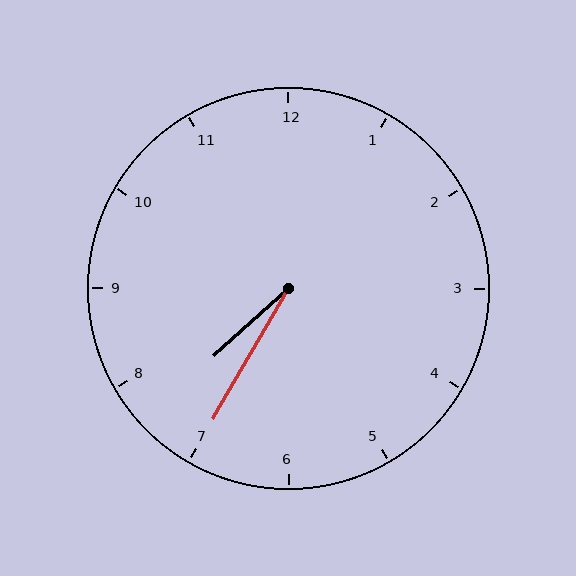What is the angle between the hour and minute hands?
Approximately 18 degrees.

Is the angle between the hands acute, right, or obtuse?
It is acute.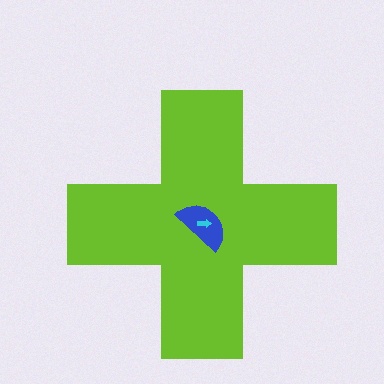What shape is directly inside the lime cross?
The blue semicircle.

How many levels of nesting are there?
3.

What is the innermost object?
The cyan arrow.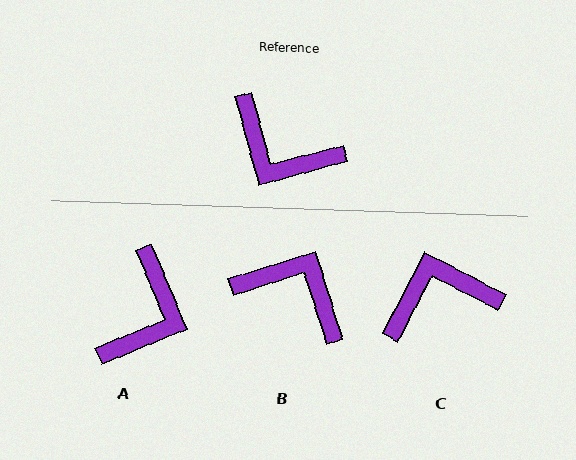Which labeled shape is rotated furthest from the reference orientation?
B, about 178 degrees away.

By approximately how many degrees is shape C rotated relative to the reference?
Approximately 132 degrees clockwise.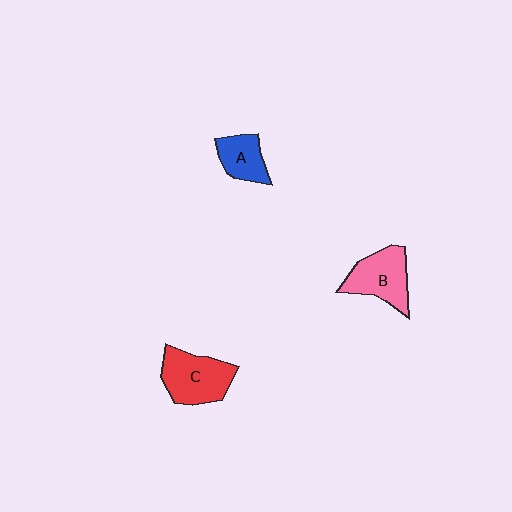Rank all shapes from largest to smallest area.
From largest to smallest: C (red), B (pink), A (blue).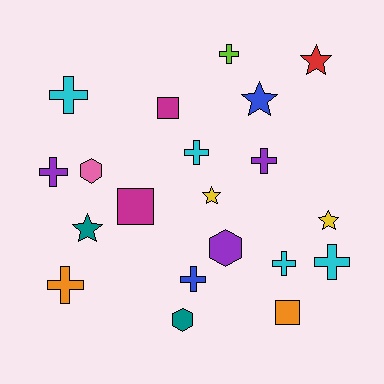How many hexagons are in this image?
There are 3 hexagons.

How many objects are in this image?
There are 20 objects.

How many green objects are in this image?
There are no green objects.